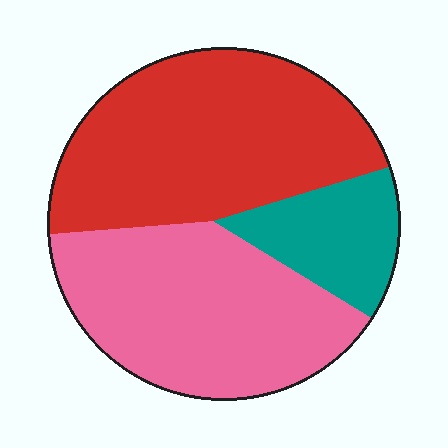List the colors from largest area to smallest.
From largest to smallest: red, pink, teal.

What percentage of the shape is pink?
Pink takes up between a quarter and a half of the shape.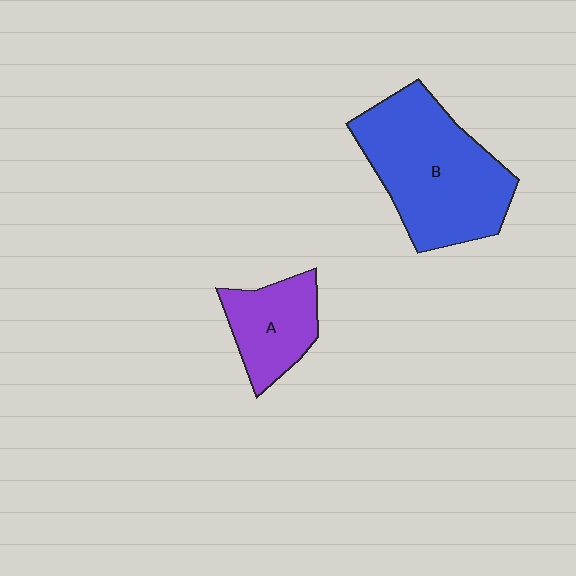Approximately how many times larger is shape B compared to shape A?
Approximately 2.1 times.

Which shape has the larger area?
Shape B (blue).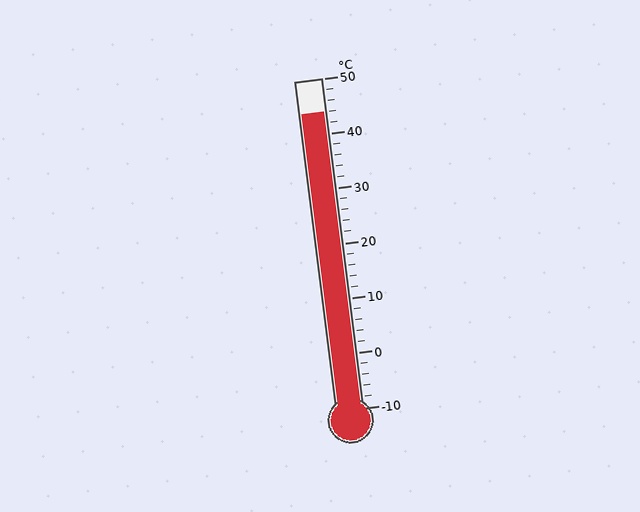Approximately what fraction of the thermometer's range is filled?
The thermometer is filled to approximately 90% of its range.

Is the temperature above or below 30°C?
The temperature is above 30°C.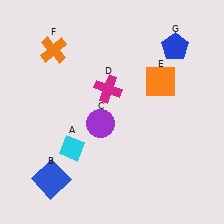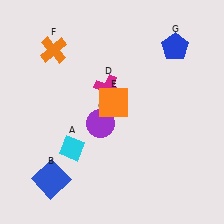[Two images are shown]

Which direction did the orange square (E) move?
The orange square (E) moved left.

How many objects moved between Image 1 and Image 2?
1 object moved between the two images.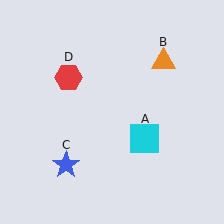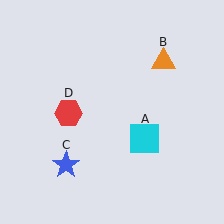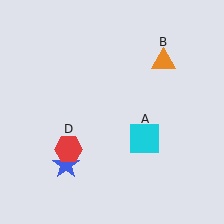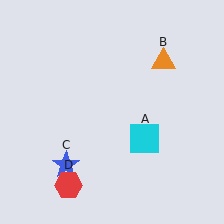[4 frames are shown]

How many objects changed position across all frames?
1 object changed position: red hexagon (object D).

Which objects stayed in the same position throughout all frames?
Cyan square (object A) and orange triangle (object B) and blue star (object C) remained stationary.